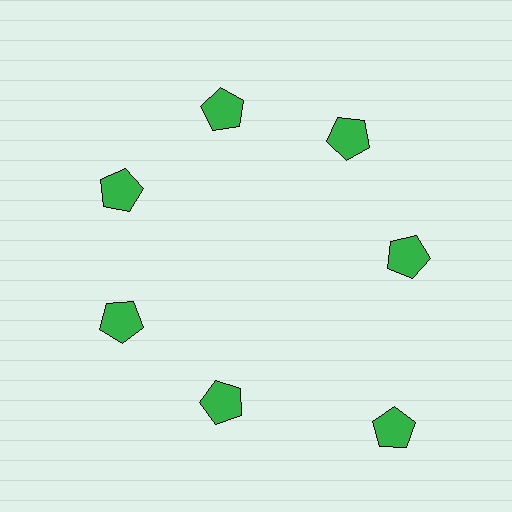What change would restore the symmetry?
The symmetry would be restored by moving it inward, back onto the ring so that all 7 pentagons sit at equal angles and equal distance from the center.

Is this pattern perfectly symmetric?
No. The 7 green pentagons are arranged in a ring, but one element near the 5 o'clock position is pushed outward from the center, breaking the 7-fold rotational symmetry.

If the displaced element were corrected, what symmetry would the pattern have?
It would have 7-fold rotational symmetry — the pattern would map onto itself every 51 degrees.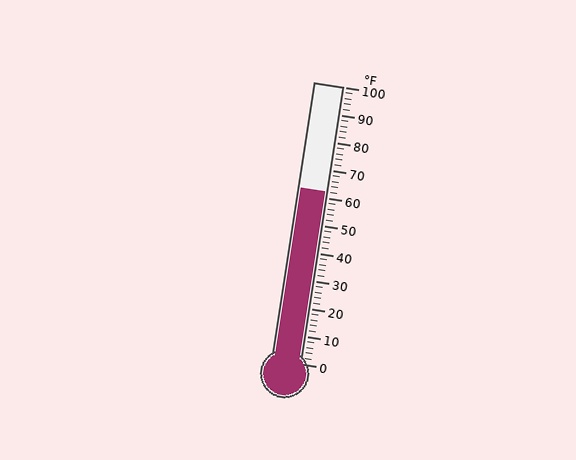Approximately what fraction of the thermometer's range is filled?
The thermometer is filled to approximately 60% of its range.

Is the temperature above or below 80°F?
The temperature is below 80°F.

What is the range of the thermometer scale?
The thermometer scale ranges from 0°F to 100°F.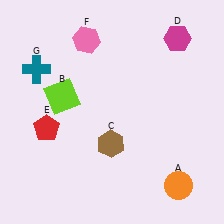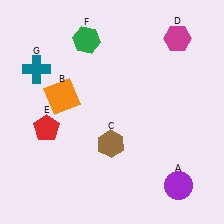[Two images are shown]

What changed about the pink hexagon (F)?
In Image 1, F is pink. In Image 2, it changed to green.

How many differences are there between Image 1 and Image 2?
There are 3 differences between the two images.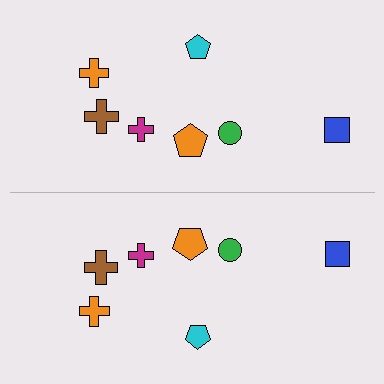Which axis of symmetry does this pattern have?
The pattern has a horizontal axis of symmetry running through the center of the image.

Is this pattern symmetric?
Yes, this pattern has bilateral (reflection) symmetry.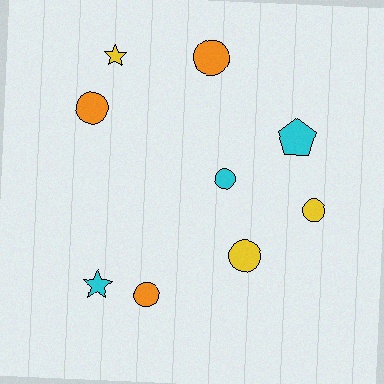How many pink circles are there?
There are no pink circles.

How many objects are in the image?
There are 9 objects.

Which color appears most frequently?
Orange, with 3 objects.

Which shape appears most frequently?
Circle, with 6 objects.